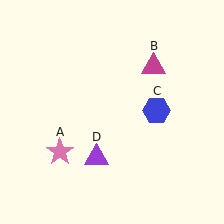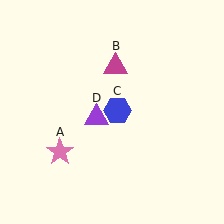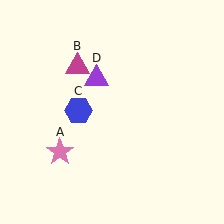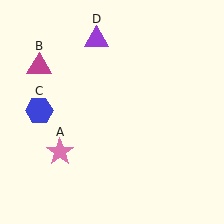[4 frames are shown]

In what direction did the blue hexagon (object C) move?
The blue hexagon (object C) moved left.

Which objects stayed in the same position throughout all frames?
Pink star (object A) remained stationary.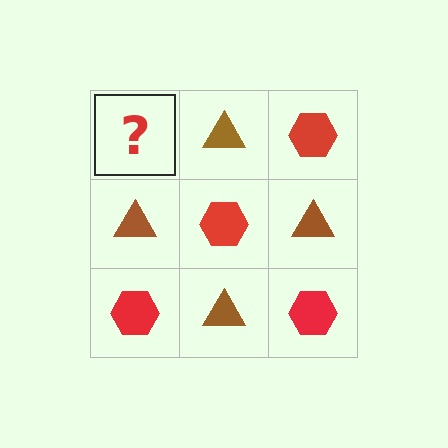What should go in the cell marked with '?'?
The missing cell should contain a red hexagon.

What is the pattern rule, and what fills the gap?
The rule is that it alternates red hexagon and brown triangle in a checkerboard pattern. The gap should be filled with a red hexagon.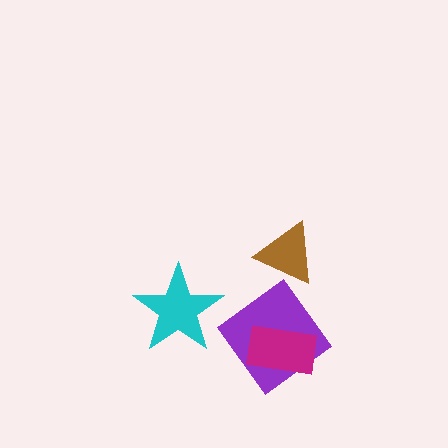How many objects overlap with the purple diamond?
1 object overlaps with the purple diamond.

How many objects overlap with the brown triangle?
0 objects overlap with the brown triangle.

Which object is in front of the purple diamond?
The magenta rectangle is in front of the purple diamond.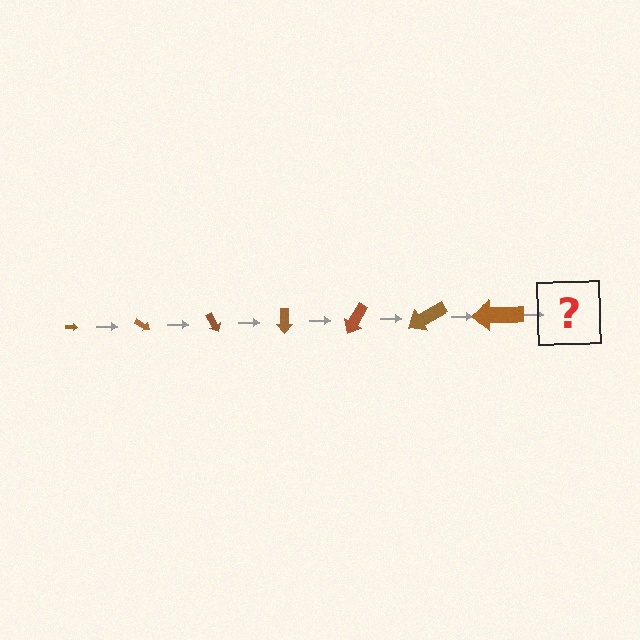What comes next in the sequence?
The next element should be an arrow, larger than the previous one and rotated 210 degrees from the start.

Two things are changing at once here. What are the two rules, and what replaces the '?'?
The two rules are that the arrow grows larger each step and it rotates 30 degrees each step. The '?' should be an arrow, larger than the previous one and rotated 210 degrees from the start.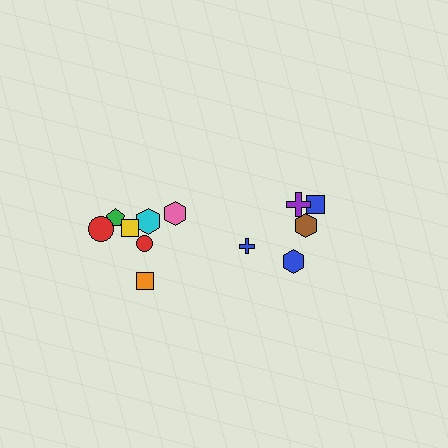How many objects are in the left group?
There are 7 objects.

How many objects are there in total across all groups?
There are 12 objects.